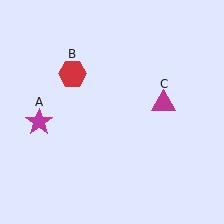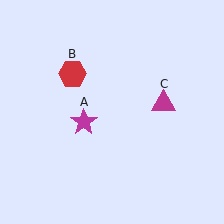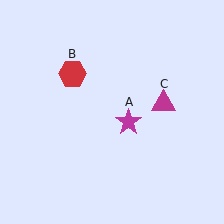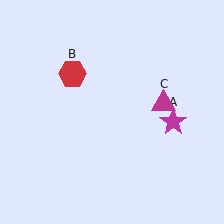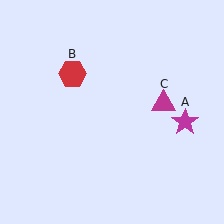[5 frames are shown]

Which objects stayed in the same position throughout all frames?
Red hexagon (object B) and magenta triangle (object C) remained stationary.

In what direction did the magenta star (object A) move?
The magenta star (object A) moved right.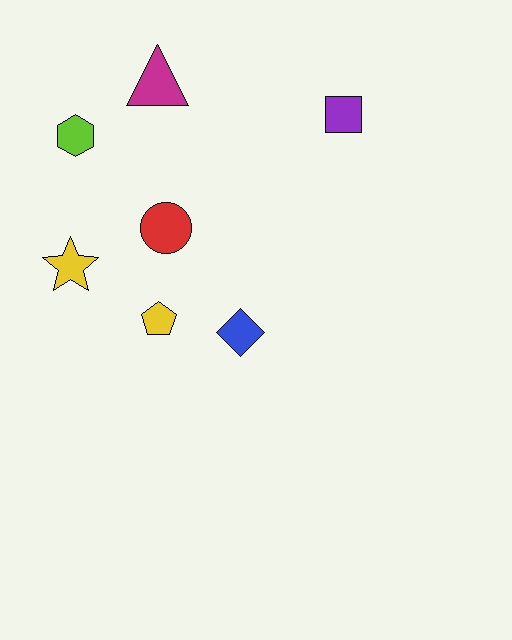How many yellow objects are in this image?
There are 2 yellow objects.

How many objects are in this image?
There are 7 objects.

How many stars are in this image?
There is 1 star.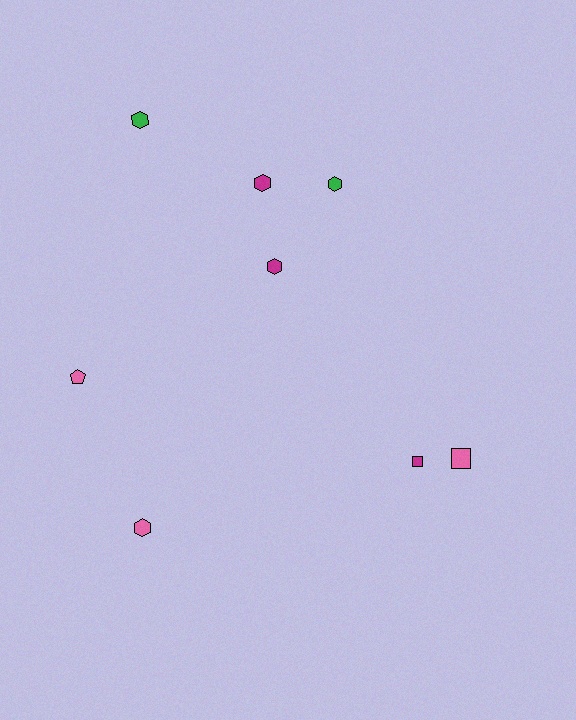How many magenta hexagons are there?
There are 2 magenta hexagons.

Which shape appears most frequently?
Hexagon, with 5 objects.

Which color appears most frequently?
Pink, with 3 objects.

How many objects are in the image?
There are 8 objects.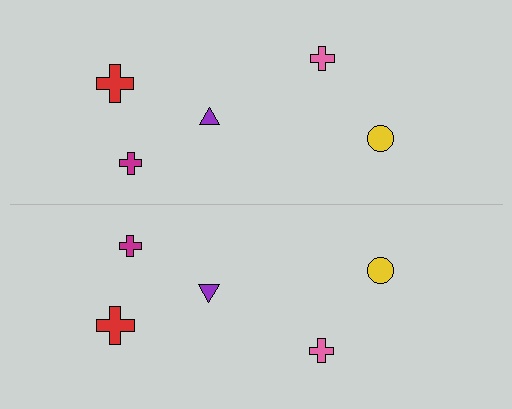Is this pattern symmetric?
Yes, this pattern has bilateral (reflection) symmetry.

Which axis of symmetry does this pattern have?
The pattern has a horizontal axis of symmetry running through the center of the image.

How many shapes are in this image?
There are 10 shapes in this image.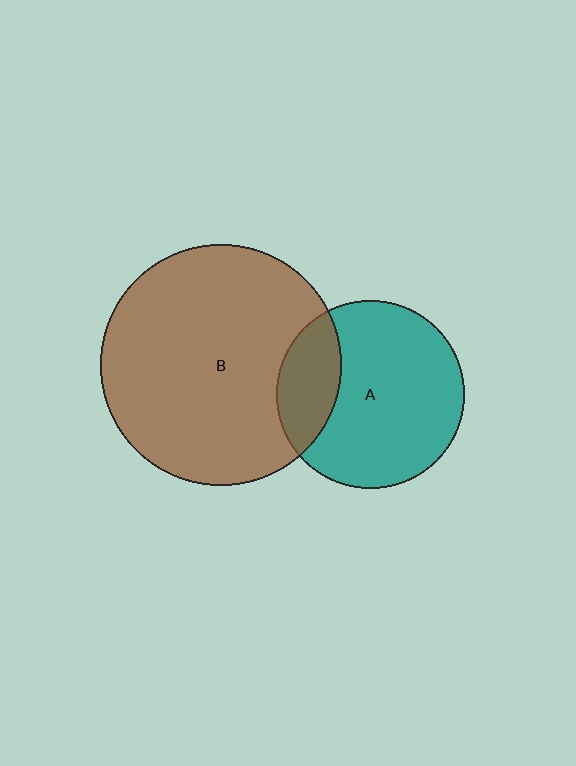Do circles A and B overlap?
Yes.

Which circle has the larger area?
Circle B (brown).